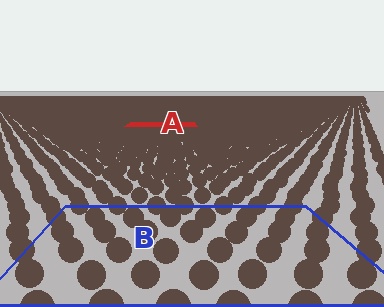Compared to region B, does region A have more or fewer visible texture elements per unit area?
Region A has more texture elements per unit area — they are packed more densely because it is farther away.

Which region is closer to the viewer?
Region B is closer. The texture elements there are larger and more spread out.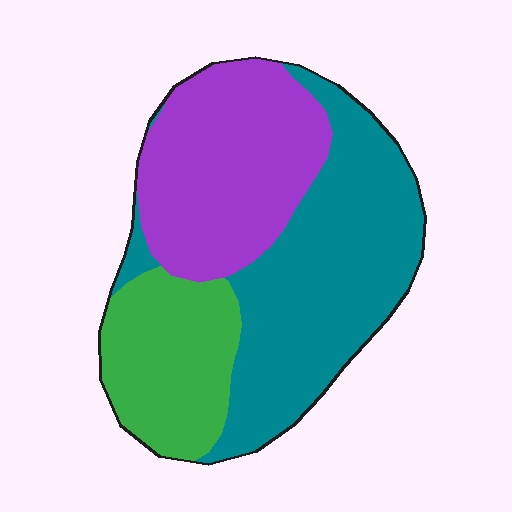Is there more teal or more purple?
Teal.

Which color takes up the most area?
Teal, at roughly 45%.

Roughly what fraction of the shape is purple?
Purple takes up between a quarter and a half of the shape.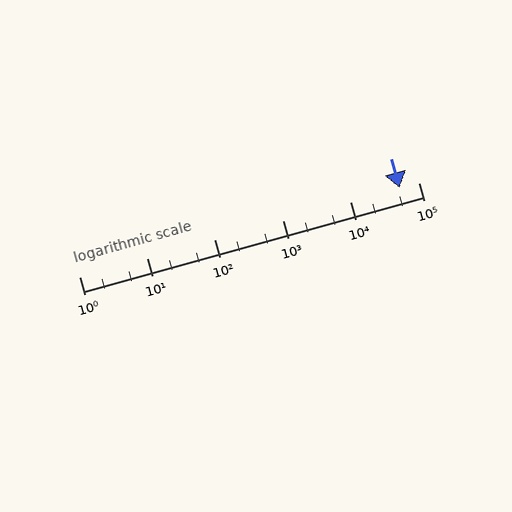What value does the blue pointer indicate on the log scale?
The pointer indicates approximately 52000.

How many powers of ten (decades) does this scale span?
The scale spans 5 decades, from 1 to 100000.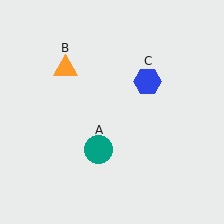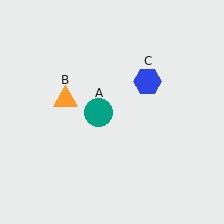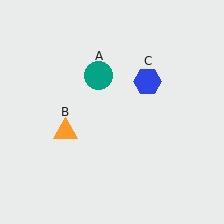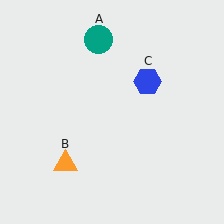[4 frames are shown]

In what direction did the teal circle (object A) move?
The teal circle (object A) moved up.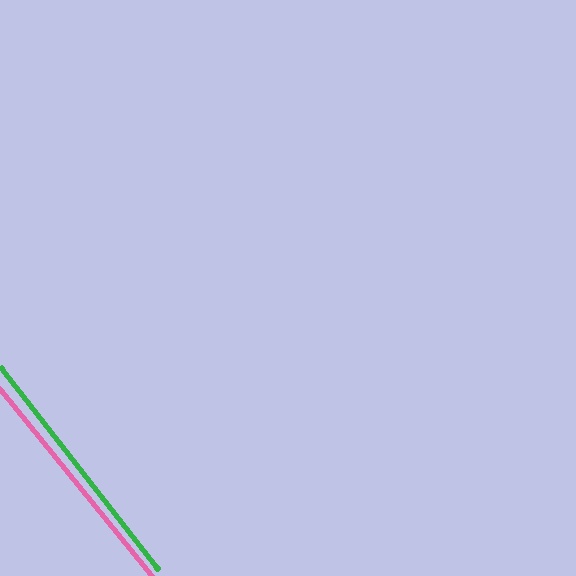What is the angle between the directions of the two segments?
Approximately 1 degree.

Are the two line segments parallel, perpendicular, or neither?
Parallel — their directions differ by only 1.2°.